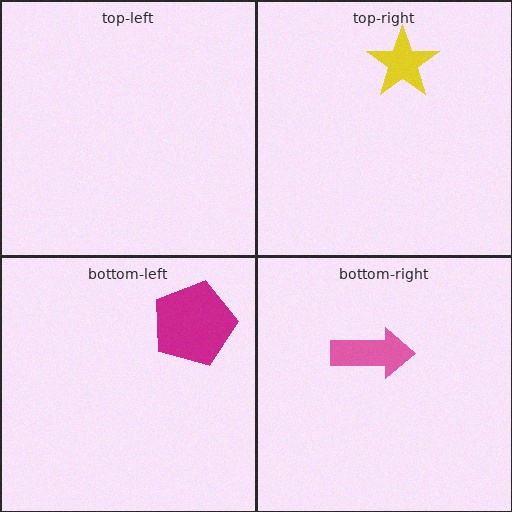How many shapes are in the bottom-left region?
1.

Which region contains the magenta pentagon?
The bottom-left region.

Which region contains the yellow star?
The top-right region.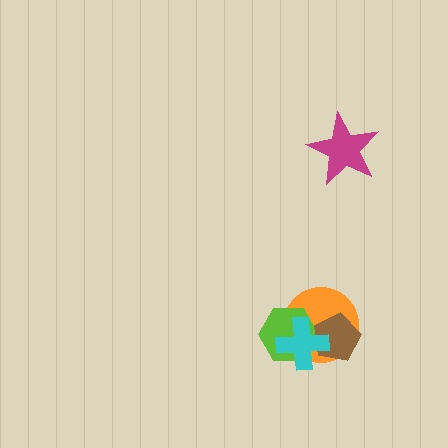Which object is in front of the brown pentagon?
The cyan cross is in front of the brown pentagon.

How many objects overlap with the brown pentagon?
3 objects overlap with the brown pentagon.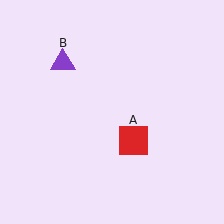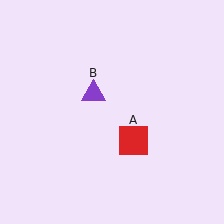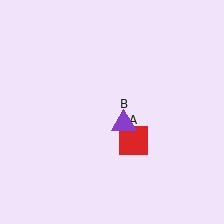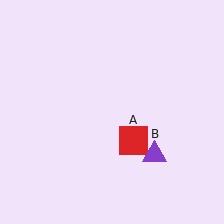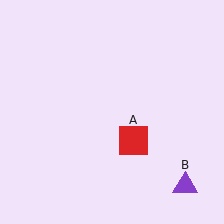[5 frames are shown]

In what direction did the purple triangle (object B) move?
The purple triangle (object B) moved down and to the right.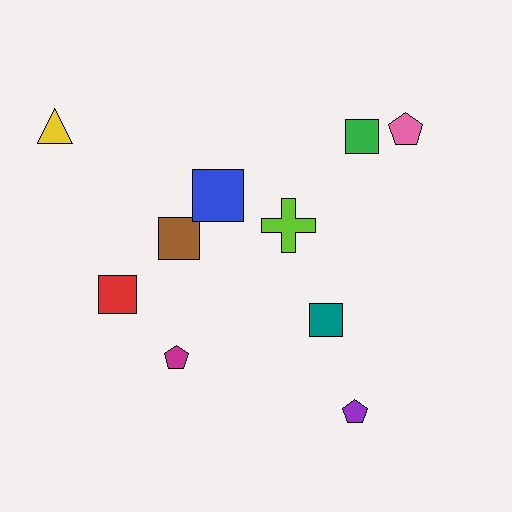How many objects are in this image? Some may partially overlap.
There are 10 objects.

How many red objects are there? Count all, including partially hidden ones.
There is 1 red object.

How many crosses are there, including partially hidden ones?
There is 1 cross.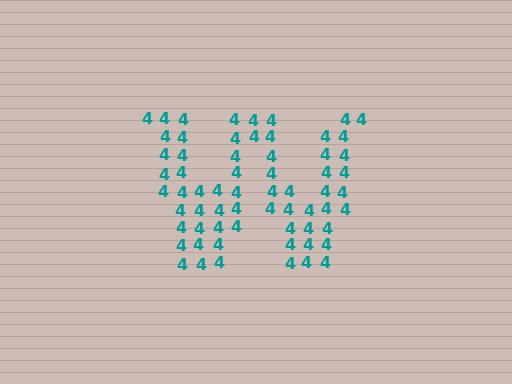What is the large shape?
The large shape is the letter W.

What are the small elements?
The small elements are digit 4's.